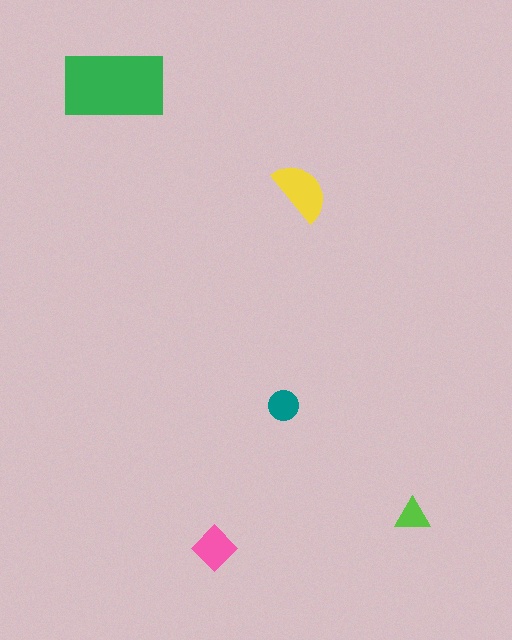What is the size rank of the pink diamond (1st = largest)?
3rd.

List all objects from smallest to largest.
The lime triangle, the teal circle, the pink diamond, the yellow semicircle, the green rectangle.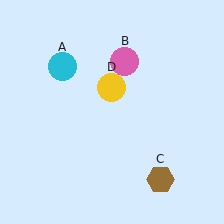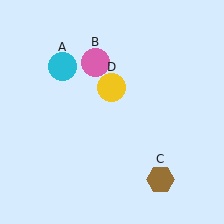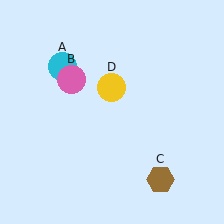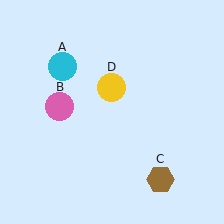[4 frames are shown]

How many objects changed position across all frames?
1 object changed position: pink circle (object B).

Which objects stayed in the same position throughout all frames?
Cyan circle (object A) and brown hexagon (object C) and yellow circle (object D) remained stationary.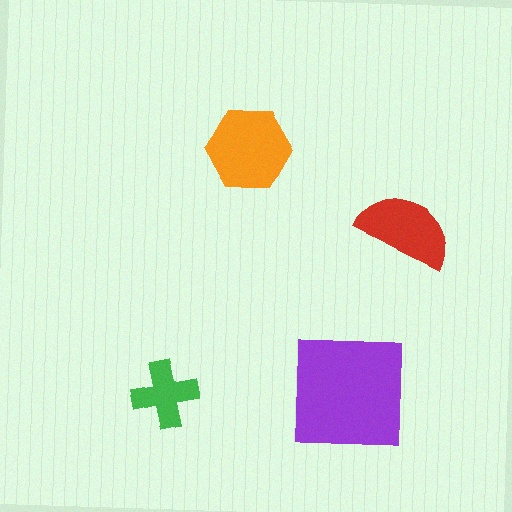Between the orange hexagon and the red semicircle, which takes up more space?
The orange hexagon.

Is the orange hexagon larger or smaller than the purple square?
Smaller.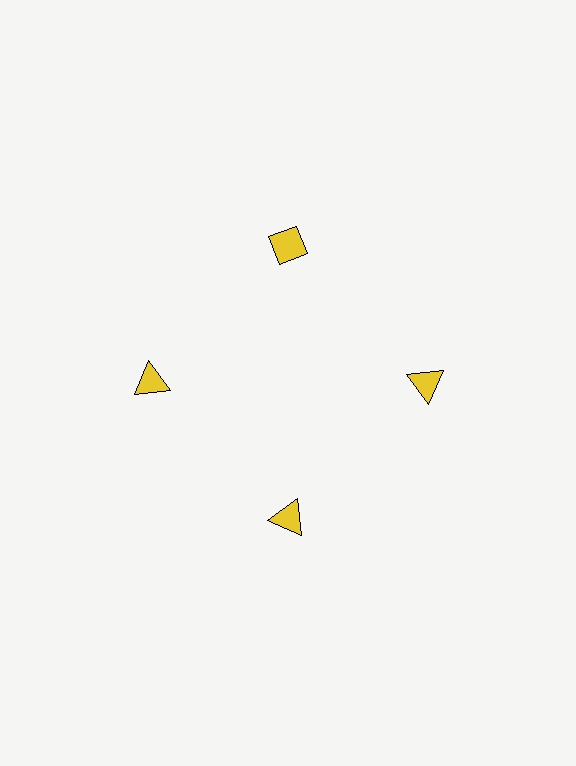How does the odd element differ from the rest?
It has a different shape: diamond instead of triangle.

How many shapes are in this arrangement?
There are 4 shapes arranged in a ring pattern.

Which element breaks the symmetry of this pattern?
The yellow diamond at roughly the 12 o'clock position breaks the symmetry. All other shapes are yellow triangles.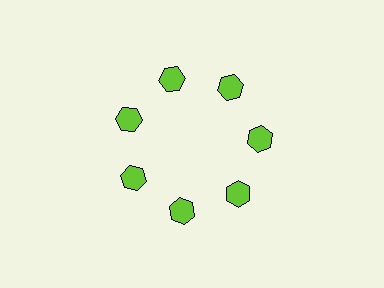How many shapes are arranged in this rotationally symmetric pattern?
There are 7 shapes, arranged in 7 groups of 1.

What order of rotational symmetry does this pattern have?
This pattern has 7-fold rotational symmetry.